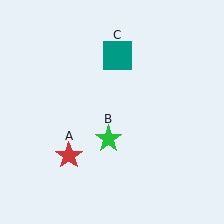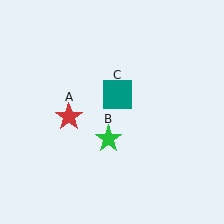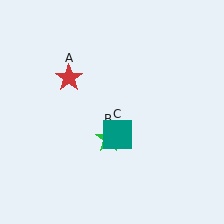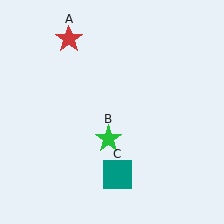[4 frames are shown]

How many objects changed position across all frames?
2 objects changed position: red star (object A), teal square (object C).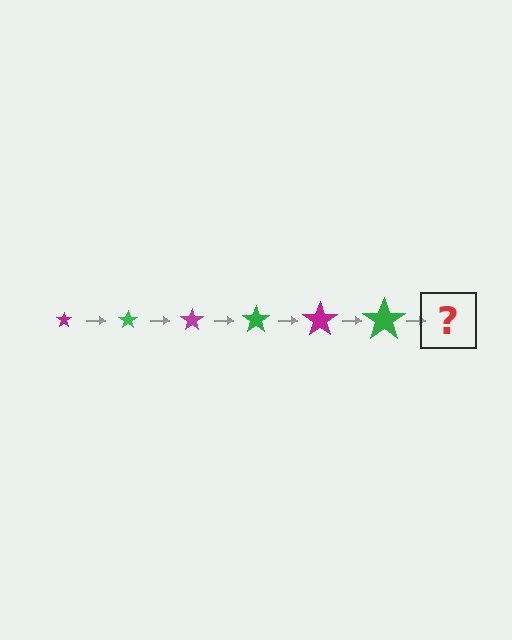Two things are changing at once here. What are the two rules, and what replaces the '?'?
The two rules are that the star grows larger each step and the color cycles through magenta and green. The '?' should be a magenta star, larger than the previous one.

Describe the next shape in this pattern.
It should be a magenta star, larger than the previous one.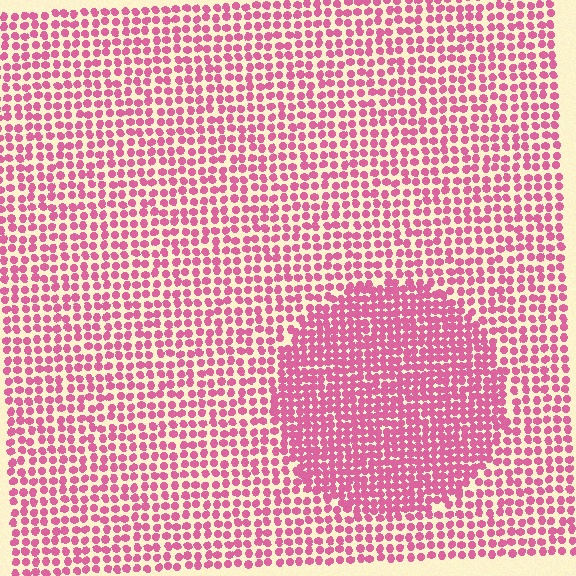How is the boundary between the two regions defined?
The boundary is defined by a change in element density (approximately 1.7x ratio). All elements are the same color, size, and shape.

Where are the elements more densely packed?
The elements are more densely packed inside the circle boundary.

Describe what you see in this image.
The image contains small pink elements arranged at two different densities. A circle-shaped region is visible where the elements are more densely packed than the surrounding area.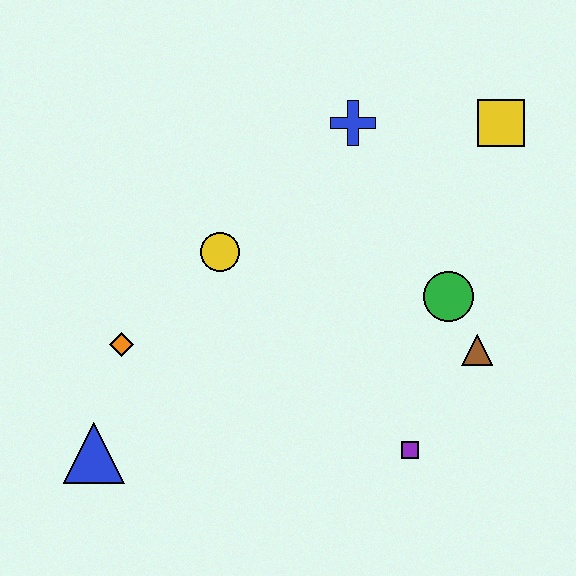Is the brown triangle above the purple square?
Yes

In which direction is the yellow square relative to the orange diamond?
The yellow square is to the right of the orange diamond.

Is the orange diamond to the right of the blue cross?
No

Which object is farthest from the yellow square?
The blue triangle is farthest from the yellow square.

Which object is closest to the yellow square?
The blue cross is closest to the yellow square.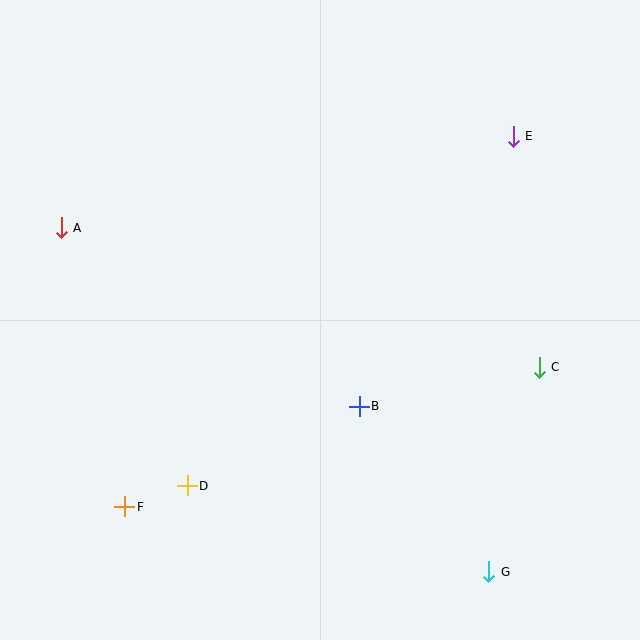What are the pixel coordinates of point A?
Point A is at (61, 228).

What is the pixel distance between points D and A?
The distance between D and A is 287 pixels.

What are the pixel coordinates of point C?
Point C is at (539, 367).